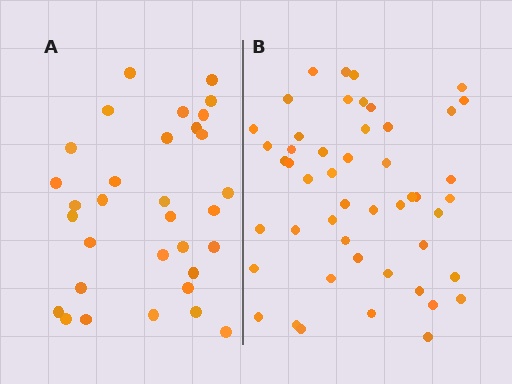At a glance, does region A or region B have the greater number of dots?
Region B (the right region) has more dots.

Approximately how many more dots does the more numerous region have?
Region B has approximately 15 more dots than region A.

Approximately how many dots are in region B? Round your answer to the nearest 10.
About 50 dots. (The exact count is 49, which rounds to 50.)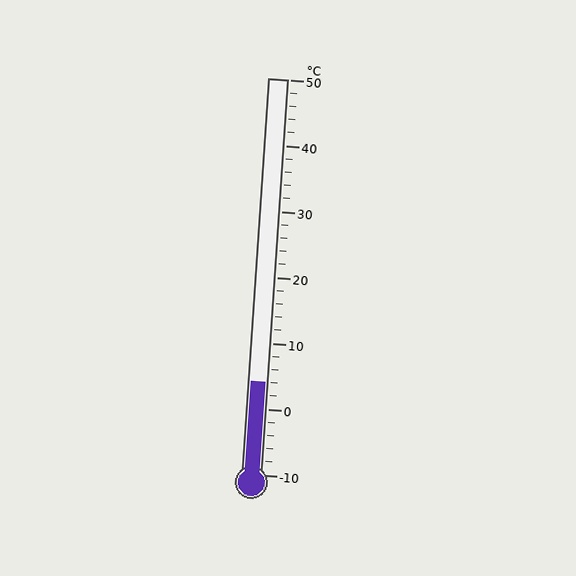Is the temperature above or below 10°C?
The temperature is below 10°C.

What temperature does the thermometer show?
The thermometer shows approximately 4°C.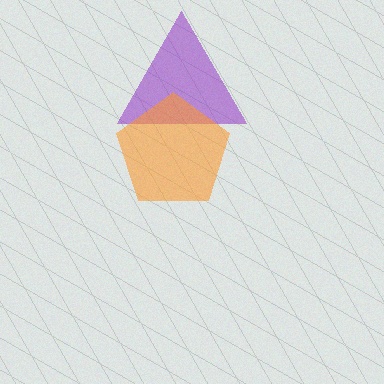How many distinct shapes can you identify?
There are 2 distinct shapes: a purple triangle, an orange pentagon.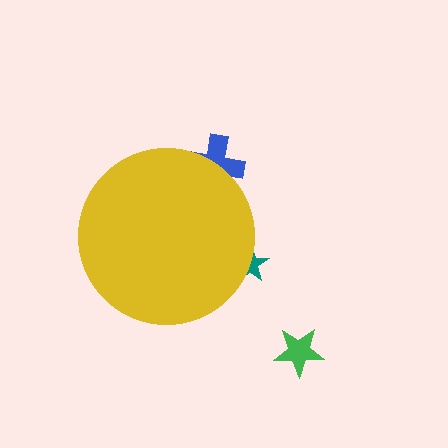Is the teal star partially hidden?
Yes, the teal star is partially hidden behind the yellow circle.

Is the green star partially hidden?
No, the green star is fully visible.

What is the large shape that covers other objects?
A yellow circle.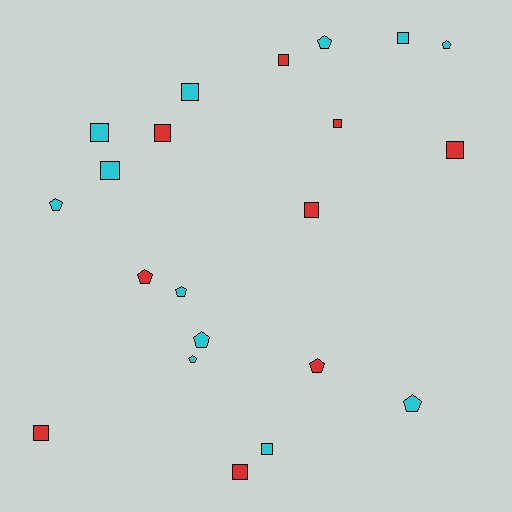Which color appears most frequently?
Cyan, with 12 objects.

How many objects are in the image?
There are 21 objects.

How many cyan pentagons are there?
There are 7 cyan pentagons.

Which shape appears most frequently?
Square, with 12 objects.